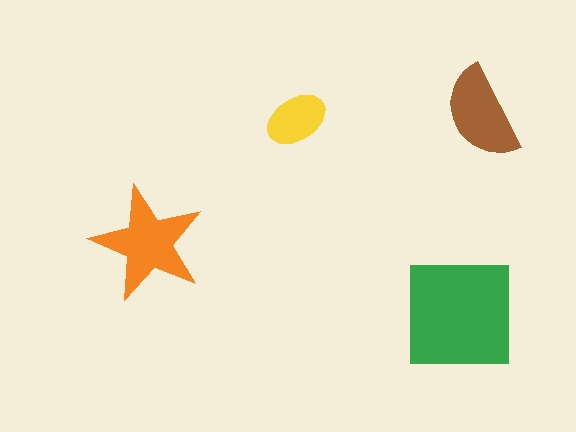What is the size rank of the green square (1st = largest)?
1st.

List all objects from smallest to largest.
The yellow ellipse, the brown semicircle, the orange star, the green square.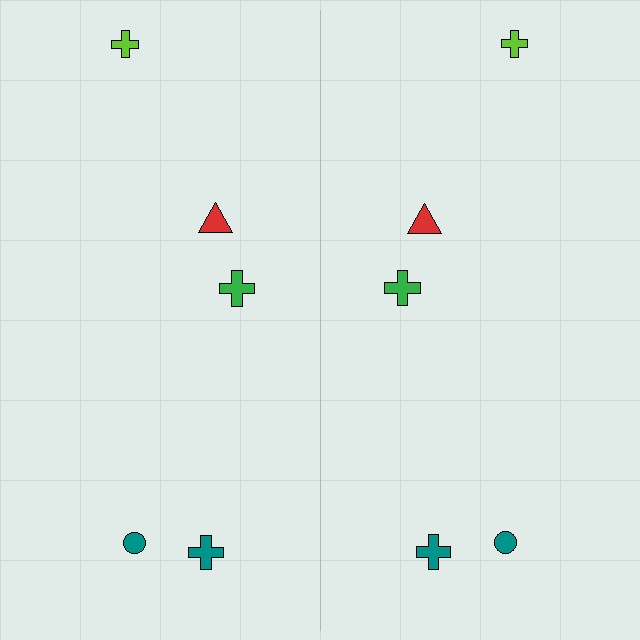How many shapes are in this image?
There are 10 shapes in this image.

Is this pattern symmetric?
Yes, this pattern has bilateral (reflection) symmetry.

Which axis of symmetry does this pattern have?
The pattern has a vertical axis of symmetry running through the center of the image.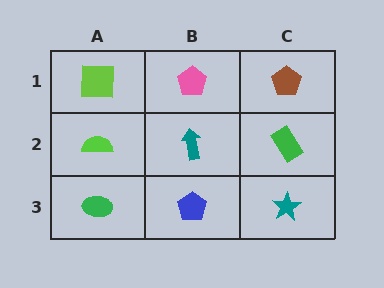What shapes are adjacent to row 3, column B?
A teal arrow (row 2, column B), a green ellipse (row 3, column A), a teal star (row 3, column C).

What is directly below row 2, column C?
A teal star.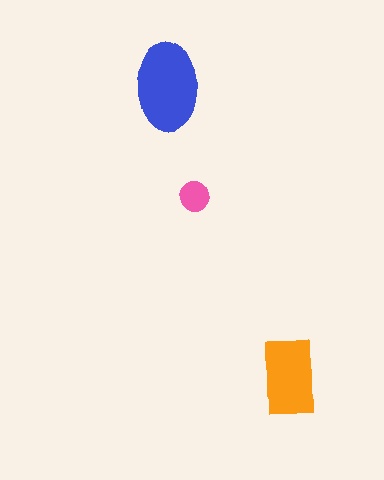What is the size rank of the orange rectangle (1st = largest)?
2nd.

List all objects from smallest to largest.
The pink circle, the orange rectangle, the blue ellipse.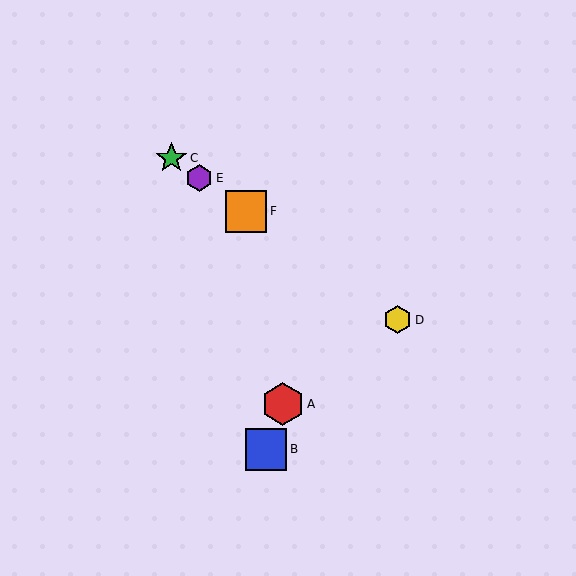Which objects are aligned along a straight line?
Objects C, D, E, F are aligned along a straight line.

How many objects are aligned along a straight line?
4 objects (C, D, E, F) are aligned along a straight line.